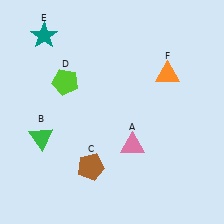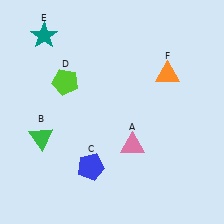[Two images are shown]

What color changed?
The pentagon (C) changed from brown in Image 1 to blue in Image 2.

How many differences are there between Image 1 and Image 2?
There is 1 difference between the two images.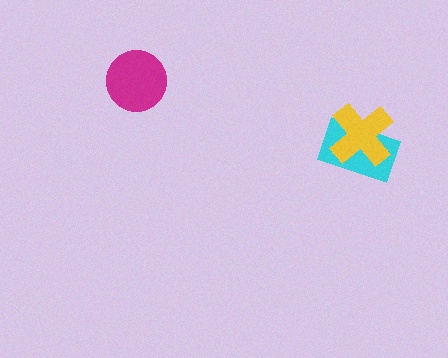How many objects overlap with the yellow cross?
1 object overlaps with the yellow cross.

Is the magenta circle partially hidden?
No, no other shape covers it.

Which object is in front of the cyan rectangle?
The yellow cross is in front of the cyan rectangle.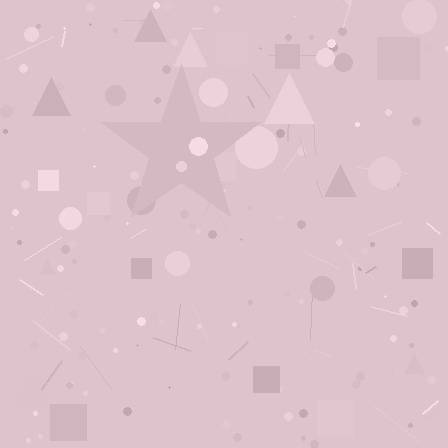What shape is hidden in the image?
A star is hidden in the image.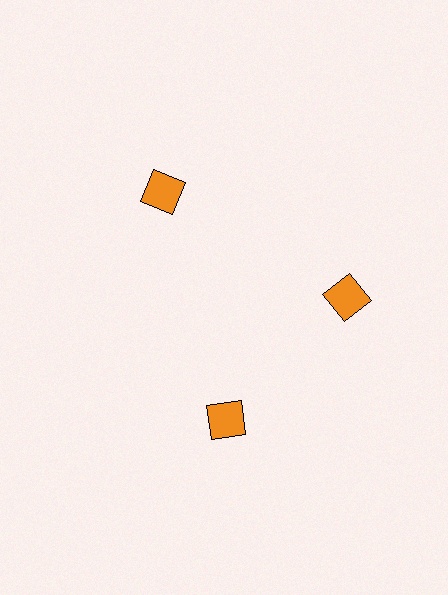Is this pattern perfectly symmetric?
No. The 3 orange squares are arranged in a ring, but one element near the 7 o'clock position is rotated out of alignment along the ring, breaking the 3-fold rotational symmetry.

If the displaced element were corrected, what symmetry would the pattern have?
It would have 3-fold rotational symmetry — the pattern would map onto itself every 120 degrees.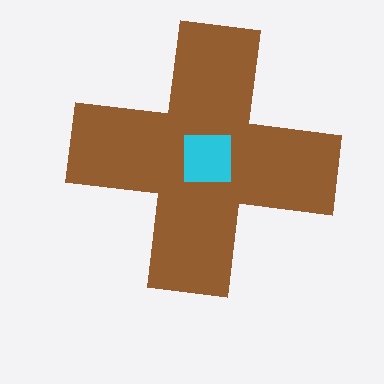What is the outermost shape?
The brown cross.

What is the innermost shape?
The cyan square.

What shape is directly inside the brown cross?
The cyan square.